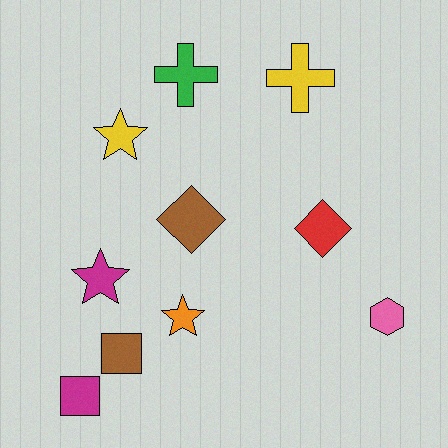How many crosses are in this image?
There are 2 crosses.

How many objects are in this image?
There are 10 objects.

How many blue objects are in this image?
There are no blue objects.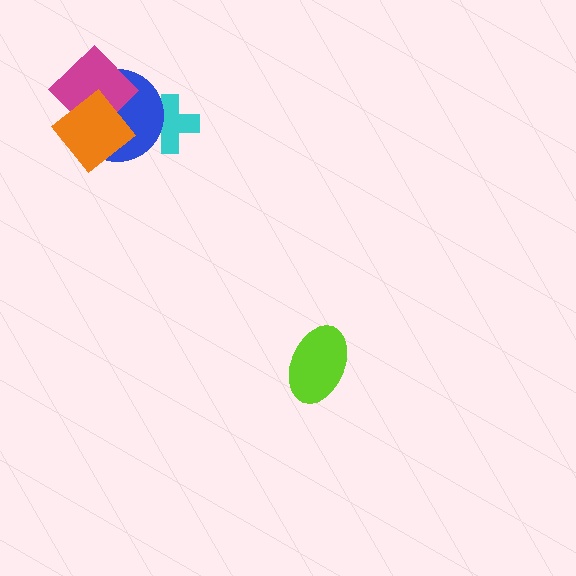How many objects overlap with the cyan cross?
1 object overlaps with the cyan cross.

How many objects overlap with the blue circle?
3 objects overlap with the blue circle.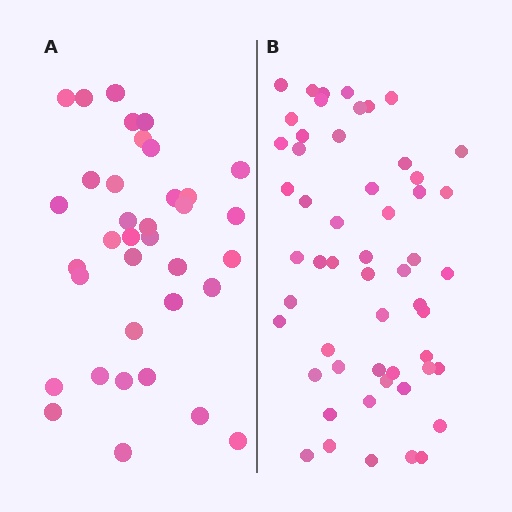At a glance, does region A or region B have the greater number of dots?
Region B (the right region) has more dots.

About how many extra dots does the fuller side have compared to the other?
Region B has approximately 20 more dots than region A.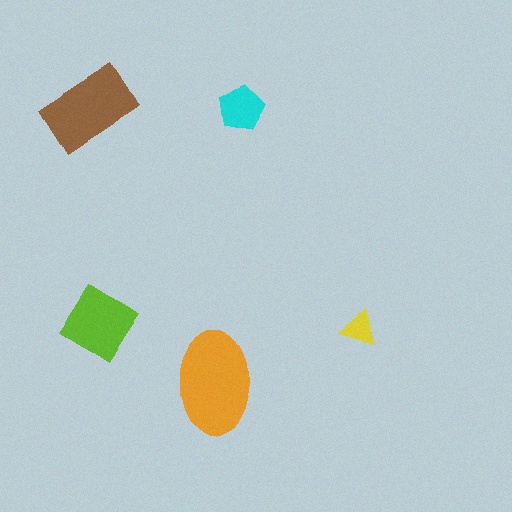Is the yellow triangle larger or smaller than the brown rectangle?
Smaller.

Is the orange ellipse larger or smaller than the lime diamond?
Larger.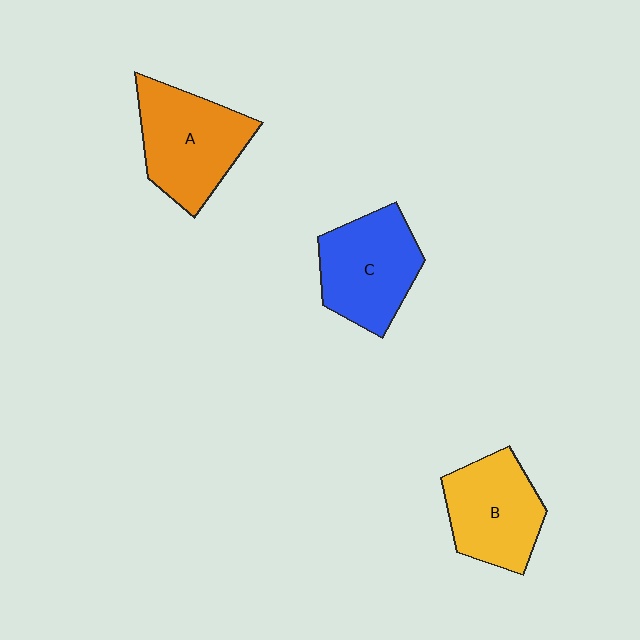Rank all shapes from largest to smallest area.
From largest to smallest: A (orange), C (blue), B (yellow).